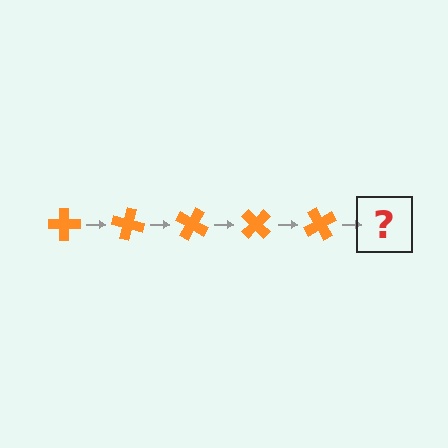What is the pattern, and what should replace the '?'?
The pattern is that the cross rotates 15 degrees each step. The '?' should be an orange cross rotated 75 degrees.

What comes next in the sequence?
The next element should be an orange cross rotated 75 degrees.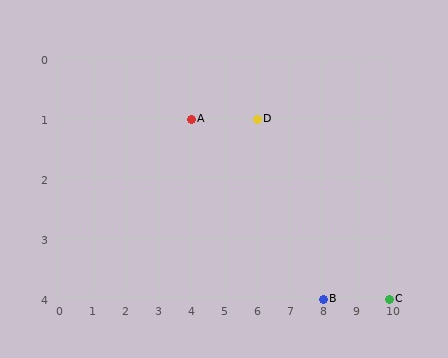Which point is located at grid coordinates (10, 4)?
Point C is at (10, 4).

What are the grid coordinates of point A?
Point A is at grid coordinates (4, 1).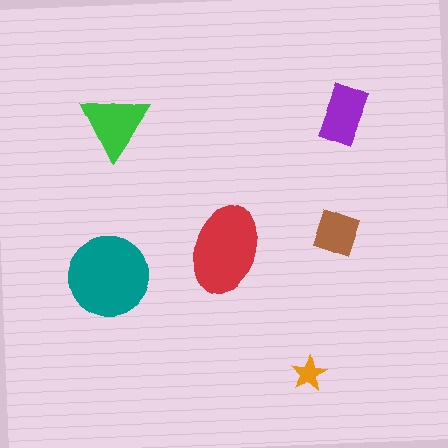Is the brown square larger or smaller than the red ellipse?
Smaller.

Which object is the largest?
The teal circle.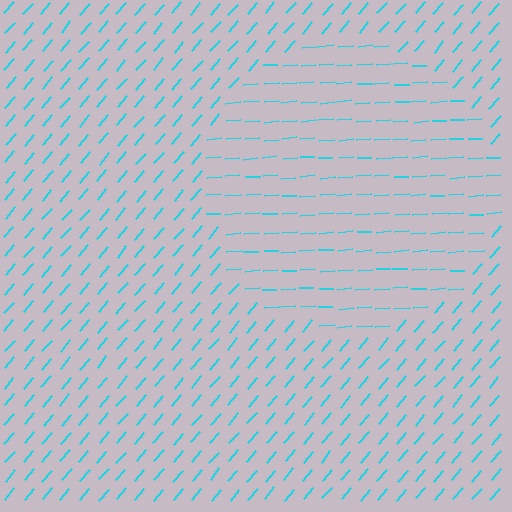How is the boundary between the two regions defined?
The boundary is defined purely by a change in line orientation (approximately 45 degrees difference). All lines are the same color and thickness.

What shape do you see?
I see a circle.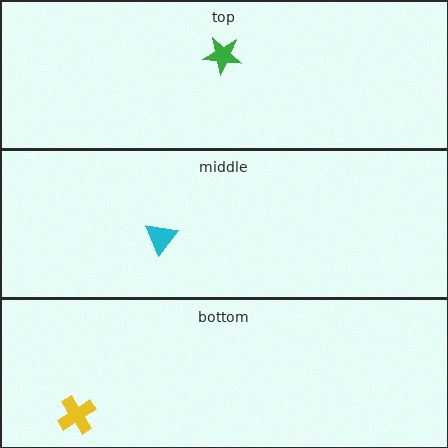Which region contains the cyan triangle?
The middle region.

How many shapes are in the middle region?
1.